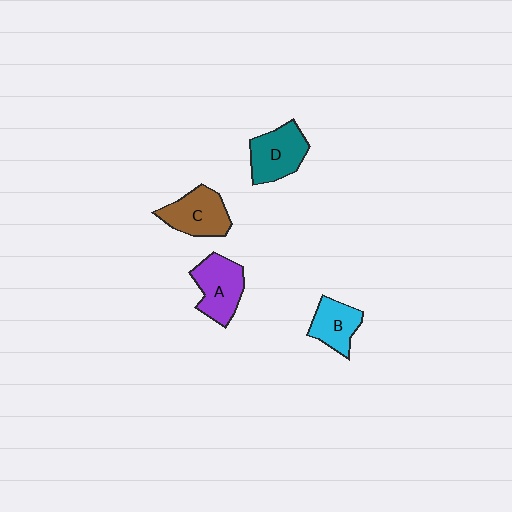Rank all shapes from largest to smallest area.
From largest to smallest: A (purple), D (teal), C (brown), B (cyan).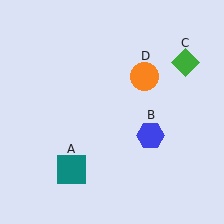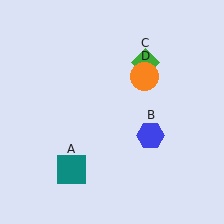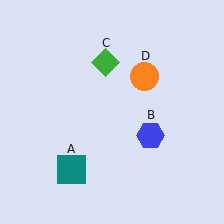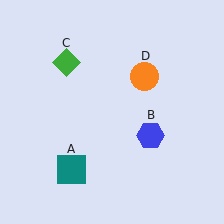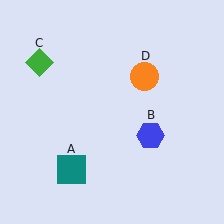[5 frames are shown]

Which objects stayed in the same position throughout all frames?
Teal square (object A) and blue hexagon (object B) and orange circle (object D) remained stationary.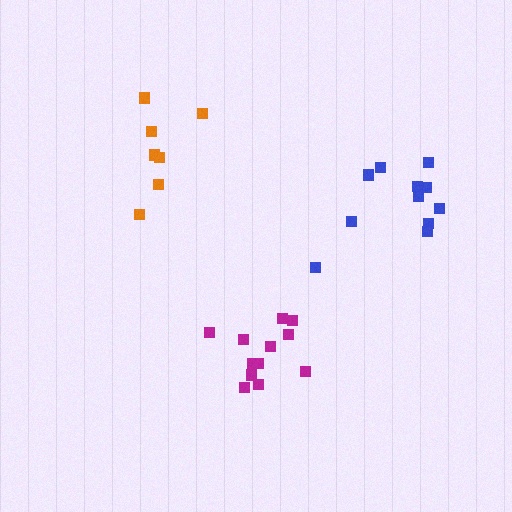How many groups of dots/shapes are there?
There are 3 groups.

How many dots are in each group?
Group 1: 11 dots, Group 2: 12 dots, Group 3: 7 dots (30 total).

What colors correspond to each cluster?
The clusters are colored: blue, magenta, orange.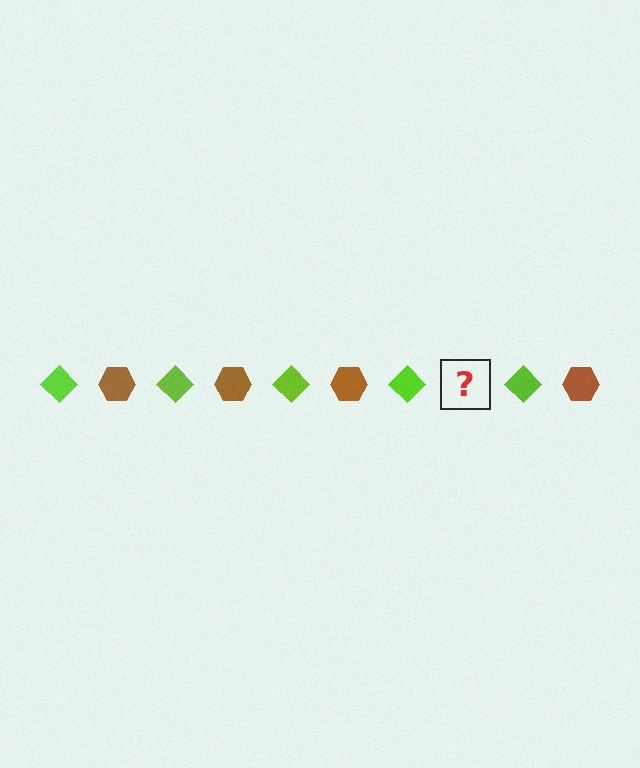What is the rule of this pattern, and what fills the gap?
The rule is that the pattern alternates between lime diamond and brown hexagon. The gap should be filled with a brown hexagon.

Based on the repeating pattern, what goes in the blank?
The blank should be a brown hexagon.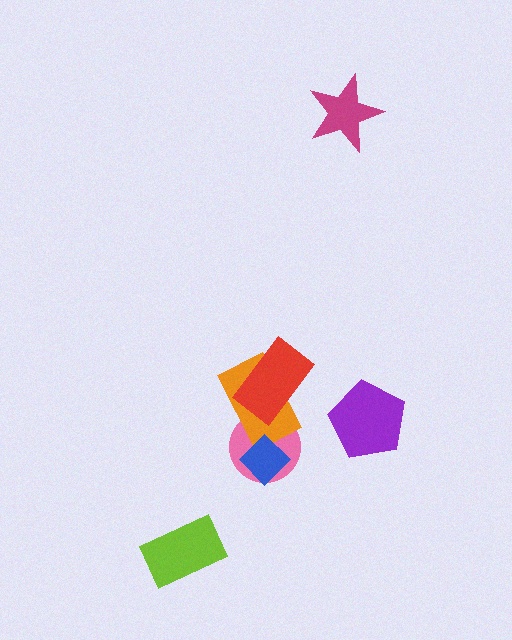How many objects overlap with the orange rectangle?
3 objects overlap with the orange rectangle.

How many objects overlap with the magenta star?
0 objects overlap with the magenta star.